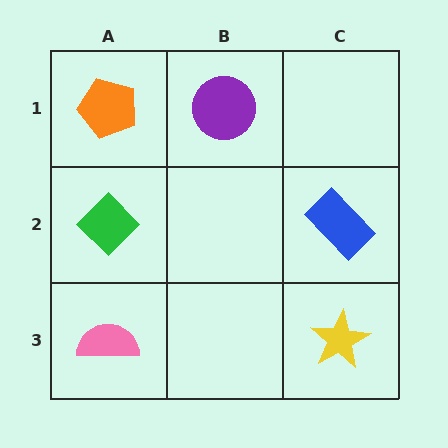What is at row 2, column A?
A green diamond.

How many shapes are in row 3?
2 shapes.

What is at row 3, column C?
A yellow star.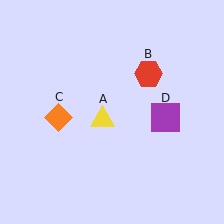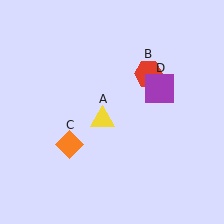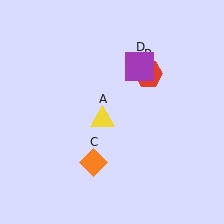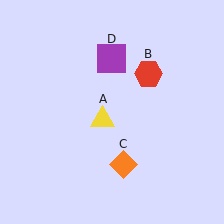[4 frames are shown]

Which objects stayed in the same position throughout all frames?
Yellow triangle (object A) and red hexagon (object B) remained stationary.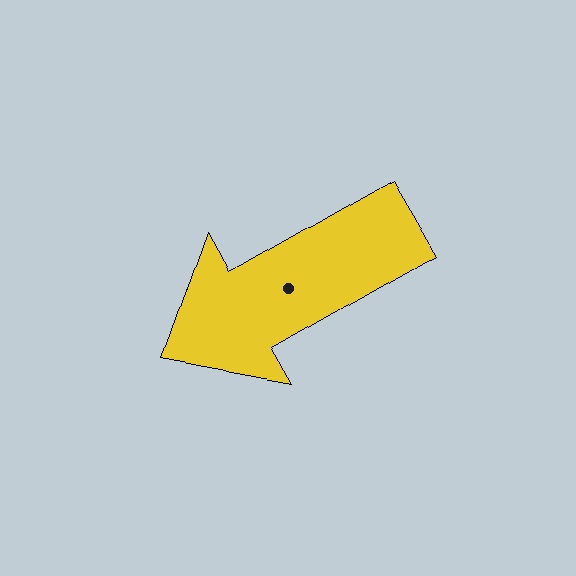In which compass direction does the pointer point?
Southwest.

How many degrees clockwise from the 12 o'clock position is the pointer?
Approximately 240 degrees.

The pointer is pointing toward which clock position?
Roughly 8 o'clock.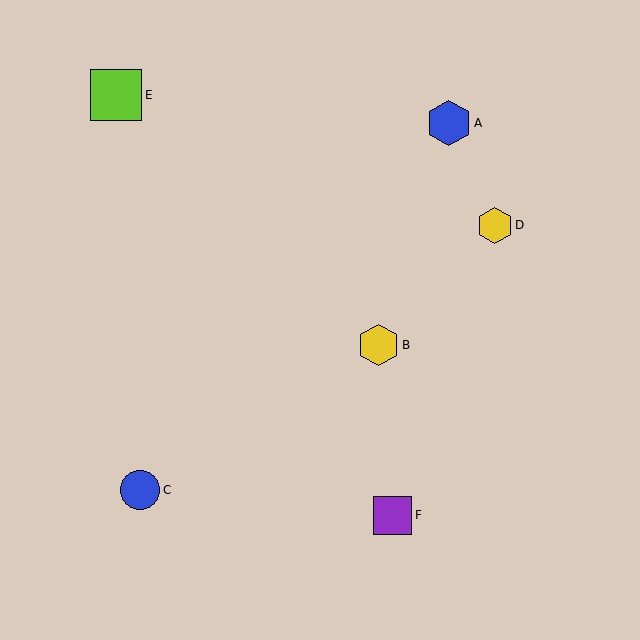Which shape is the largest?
The lime square (labeled E) is the largest.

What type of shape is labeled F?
Shape F is a purple square.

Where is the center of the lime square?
The center of the lime square is at (116, 95).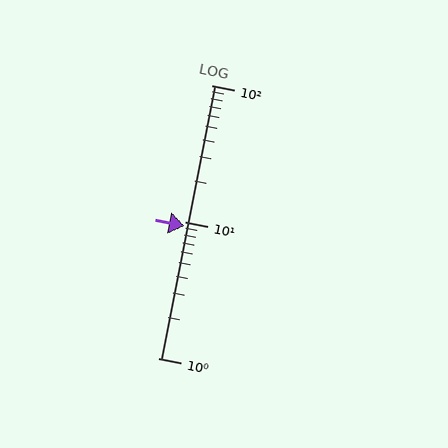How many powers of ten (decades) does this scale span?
The scale spans 2 decades, from 1 to 100.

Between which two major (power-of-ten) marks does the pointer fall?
The pointer is between 1 and 10.